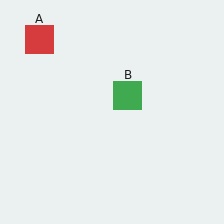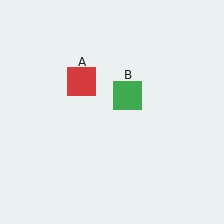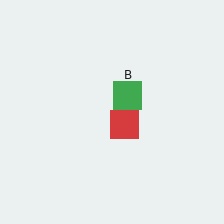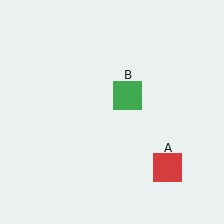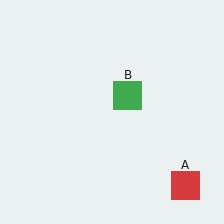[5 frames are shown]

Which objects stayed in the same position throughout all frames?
Green square (object B) remained stationary.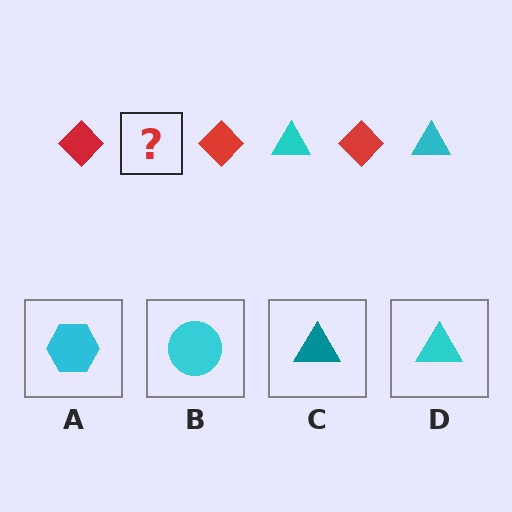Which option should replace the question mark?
Option D.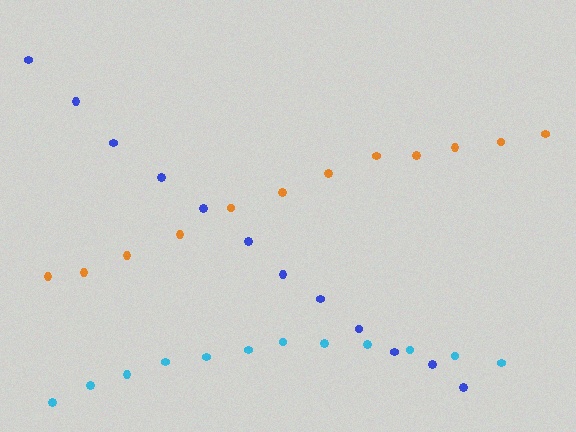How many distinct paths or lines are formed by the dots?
There are 3 distinct paths.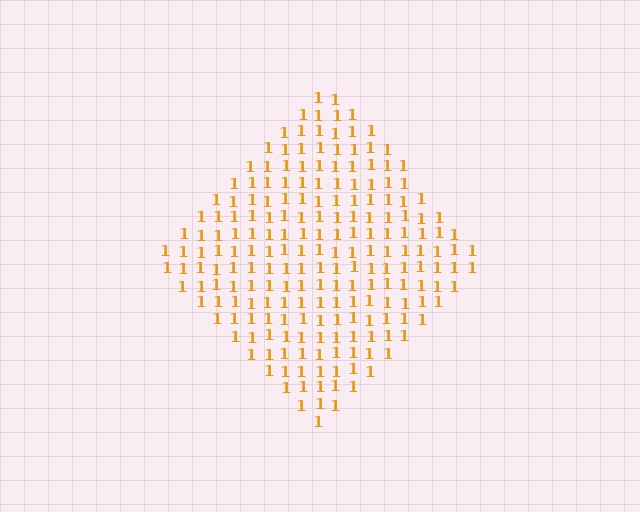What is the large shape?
The large shape is a diamond.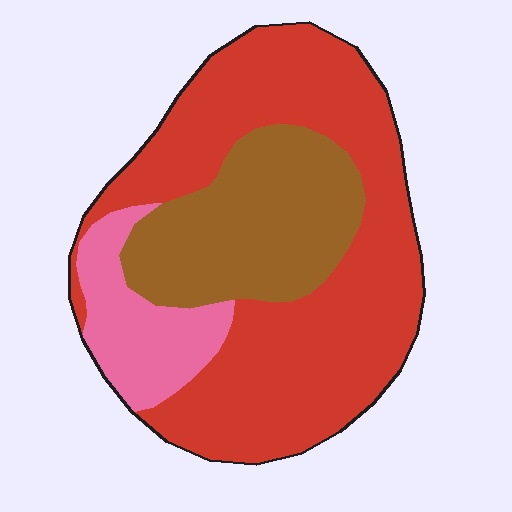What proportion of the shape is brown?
Brown takes up about one quarter (1/4) of the shape.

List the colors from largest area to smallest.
From largest to smallest: red, brown, pink.